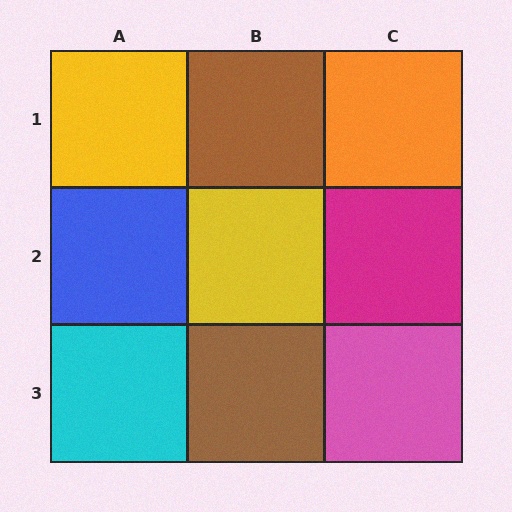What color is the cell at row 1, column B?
Brown.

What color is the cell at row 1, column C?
Orange.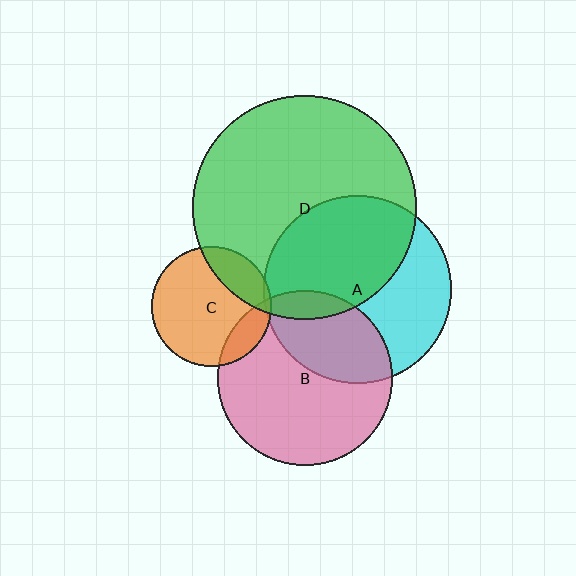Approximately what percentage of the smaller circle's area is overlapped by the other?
Approximately 5%.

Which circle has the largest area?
Circle D (green).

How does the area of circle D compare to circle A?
Approximately 1.4 times.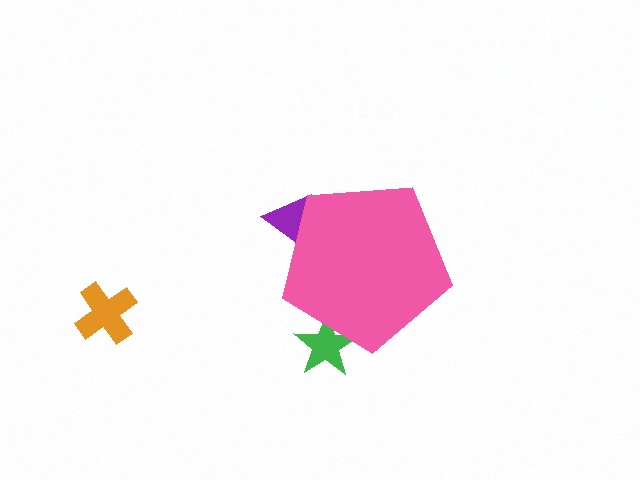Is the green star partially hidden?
Yes, the green star is partially hidden behind the pink pentagon.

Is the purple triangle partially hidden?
Yes, the purple triangle is partially hidden behind the pink pentagon.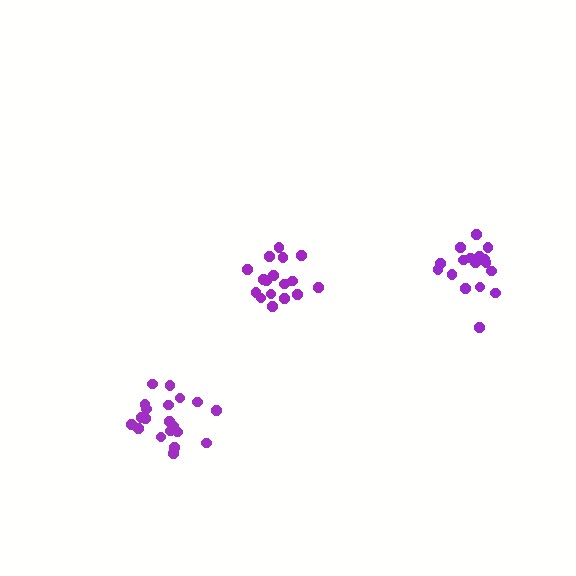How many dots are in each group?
Group 1: 17 dots, Group 2: 17 dots, Group 3: 21 dots (55 total).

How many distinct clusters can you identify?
There are 3 distinct clusters.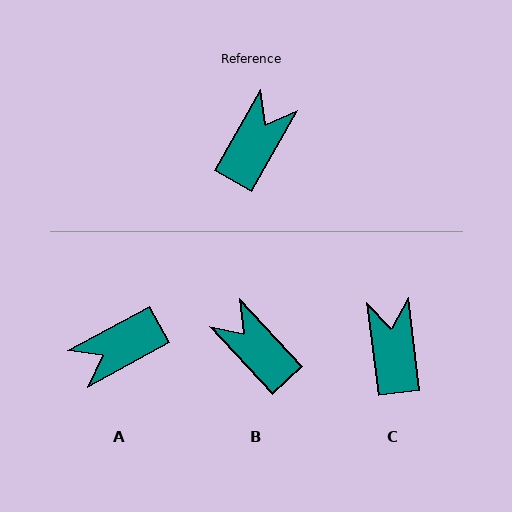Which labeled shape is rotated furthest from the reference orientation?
A, about 148 degrees away.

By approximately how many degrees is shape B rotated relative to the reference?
Approximately 72 degrees counter-clockwise.